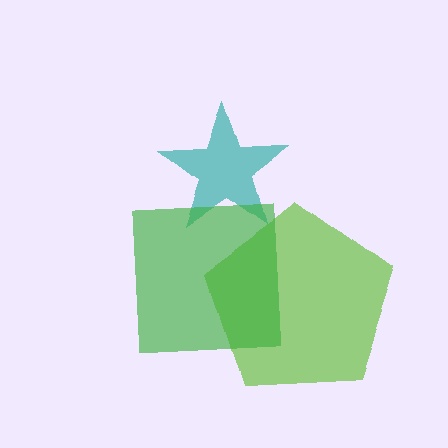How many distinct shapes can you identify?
There are 3 distinct shapes: a lime pentagon, a teal star, a green square.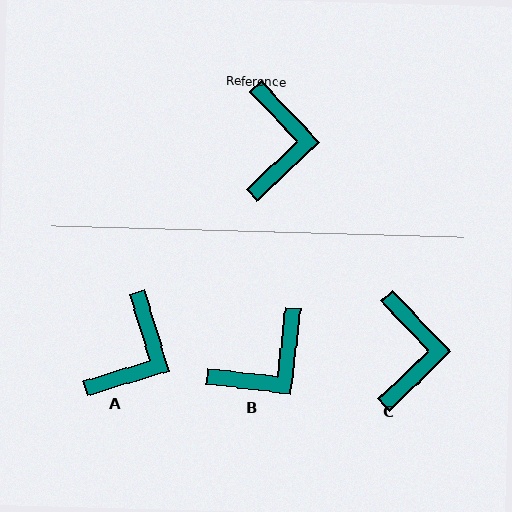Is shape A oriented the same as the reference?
No, it is off by about 27 degrees.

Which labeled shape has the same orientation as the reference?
C.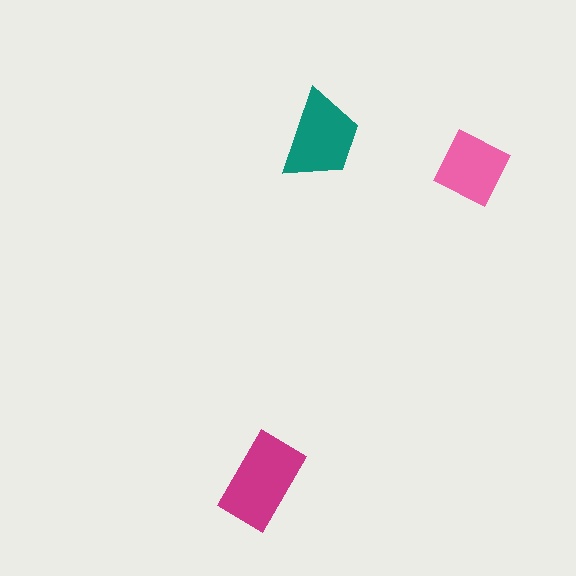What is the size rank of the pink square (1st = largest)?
3rd.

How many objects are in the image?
There are 3 objects in the image.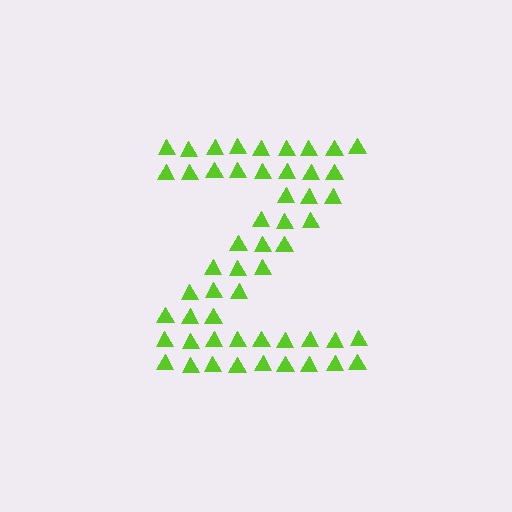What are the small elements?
The small elements are triangles.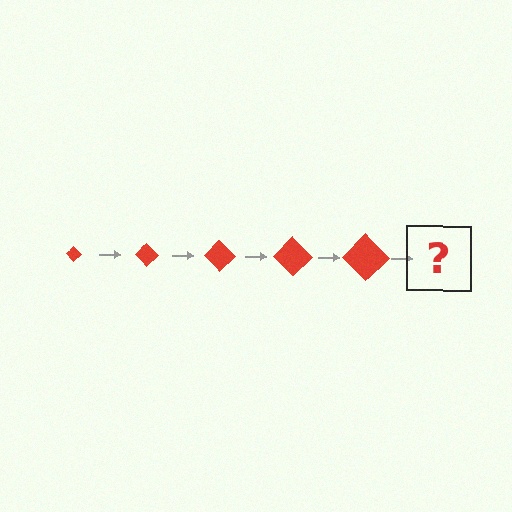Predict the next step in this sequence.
The next step is a red diamond, larger than the previous one.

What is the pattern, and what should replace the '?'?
The pattern is that the diamond gets progressively larger each step. The '?' should be a red diamond, larger than the previous one.